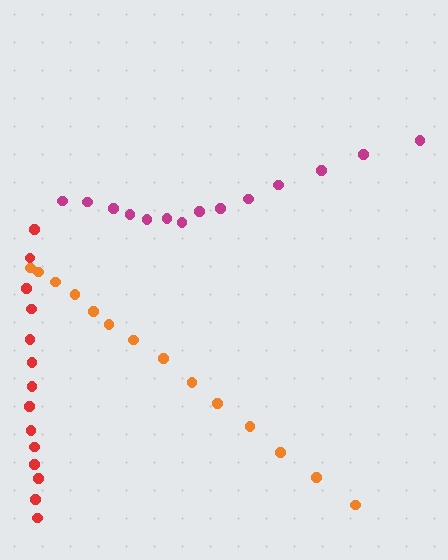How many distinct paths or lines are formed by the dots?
There are 3 distinct paths.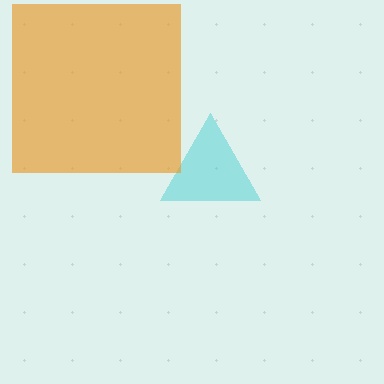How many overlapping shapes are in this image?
There are 2 overlapping shapes in the image.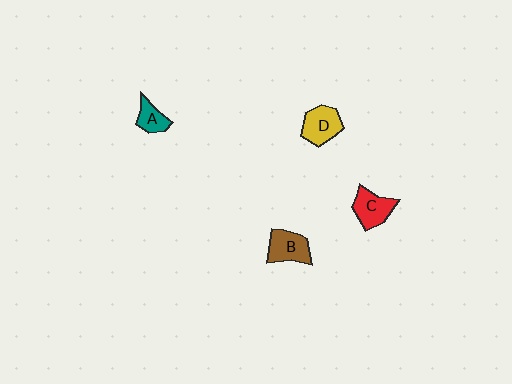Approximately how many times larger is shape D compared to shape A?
Approximately 1.5 times.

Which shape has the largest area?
Shape D (yellow).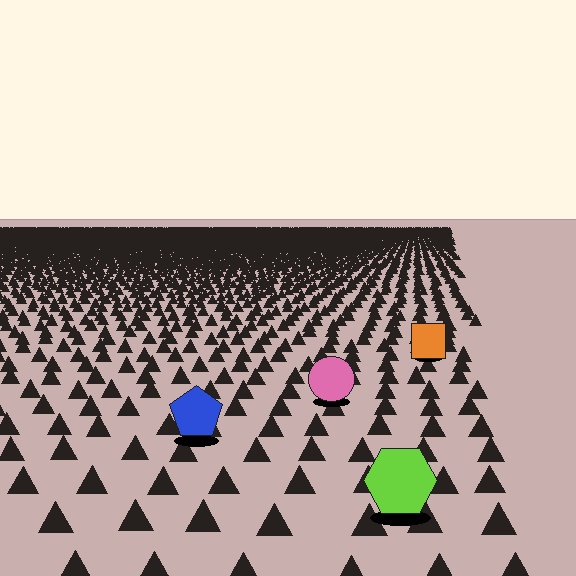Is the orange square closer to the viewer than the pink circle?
No. The pink circle is closer — you can tell from the texture gradient: the ground texture is coarser near it.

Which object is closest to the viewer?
The lime hexagon is closest. The texture marks near it are larger and more spread out.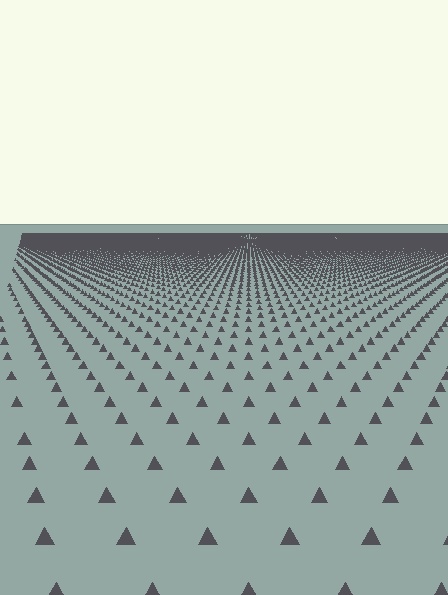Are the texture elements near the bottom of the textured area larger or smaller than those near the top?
Larger. Near the bottom, elements are closer to the viewer and appear at a bigger on-screen size.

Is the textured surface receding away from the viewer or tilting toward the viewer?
The surface is receding away from the viewer. Texture elements get smaller and denser toward the top.